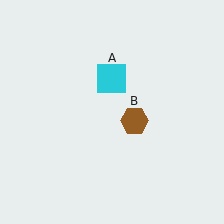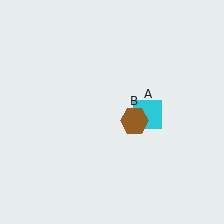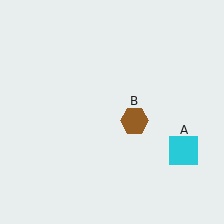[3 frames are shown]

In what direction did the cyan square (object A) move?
The cyan square (object A) moved down and to the right.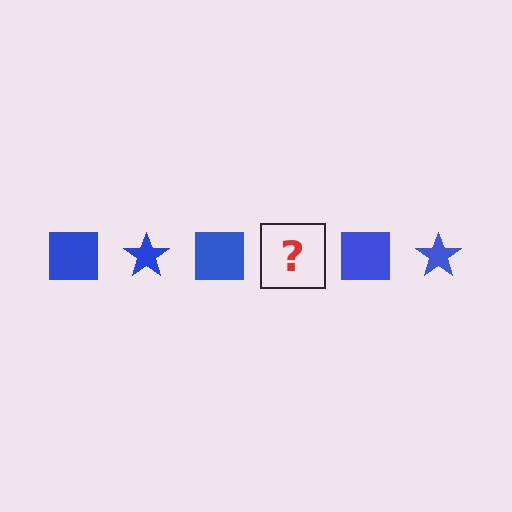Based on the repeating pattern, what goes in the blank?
The blank should be a blue star.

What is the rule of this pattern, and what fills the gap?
The rule is that the pattern cycles through square, star shapes in blue. The gap should be filled with a blue star.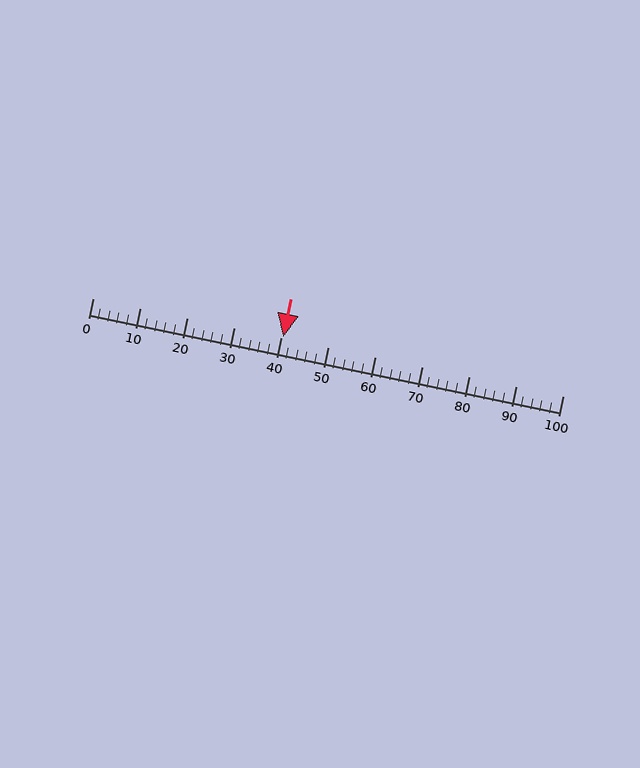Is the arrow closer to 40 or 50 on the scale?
The arrow is closer to 40.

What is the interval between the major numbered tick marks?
The major tick marks are spaced 10 units apart.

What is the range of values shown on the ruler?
The ruler shows values from 0 to 100.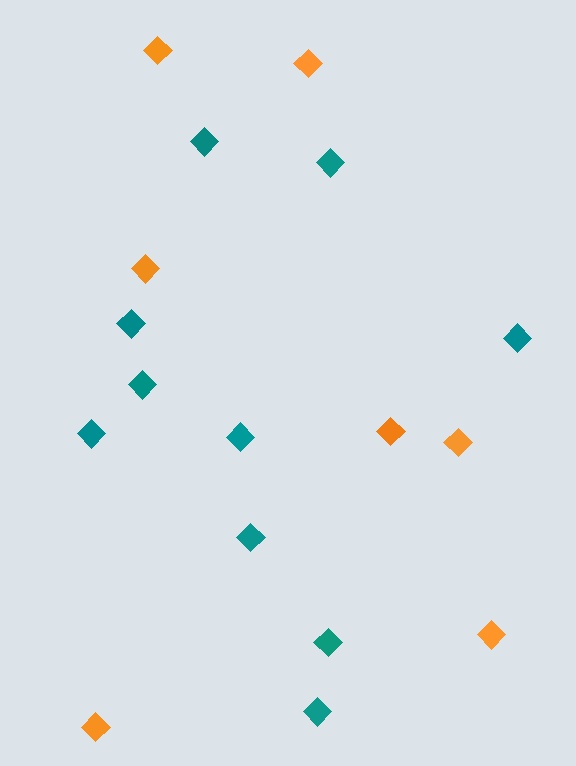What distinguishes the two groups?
There are 2 groups: one group of teal diamonds (10) and one group of orange diamonds (7).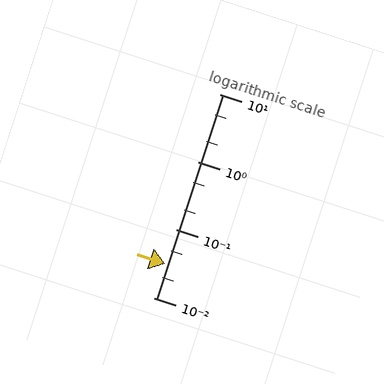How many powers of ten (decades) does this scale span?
The scale spans 3 decades, from 0.01 to 10.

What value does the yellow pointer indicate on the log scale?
The pointer indicates approximately 0.031.